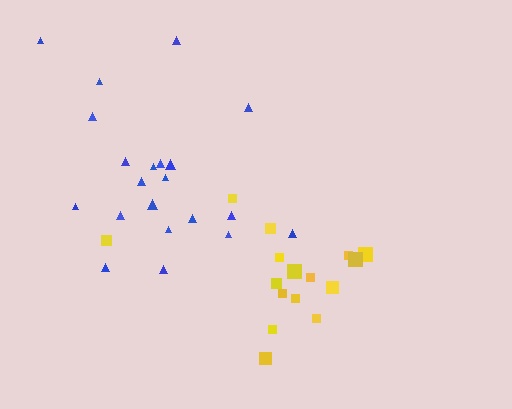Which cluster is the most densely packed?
Yellow.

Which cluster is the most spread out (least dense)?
Blue.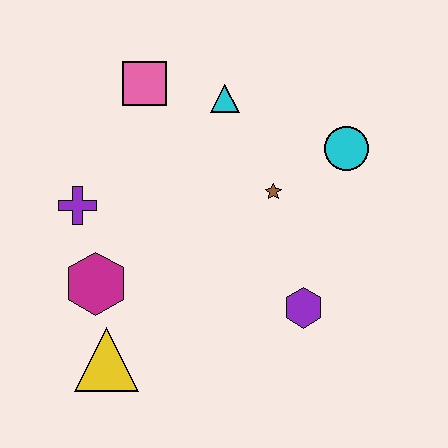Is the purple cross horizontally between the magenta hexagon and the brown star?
No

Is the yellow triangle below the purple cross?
Yes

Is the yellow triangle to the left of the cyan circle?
Yes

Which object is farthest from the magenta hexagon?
The cyan circle is farthest from the magenta hexagon.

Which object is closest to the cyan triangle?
The pink square is closest to the cyan triangle.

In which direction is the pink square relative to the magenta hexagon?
The pink square is above the magenta hexagon.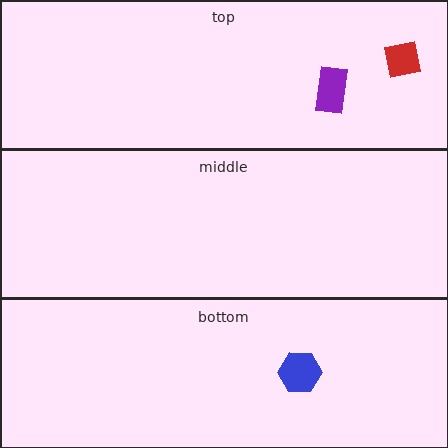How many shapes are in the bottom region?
1.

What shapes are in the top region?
The red square, the purple rectangle.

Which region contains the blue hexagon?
The bottom region.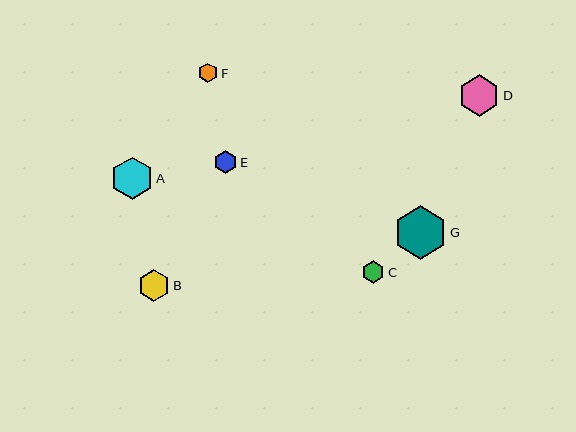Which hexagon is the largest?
Hexagon G is the largest with a size of approximately 53 pixels.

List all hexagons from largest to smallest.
From largest to smallest: G, A, D, B, C, E, F.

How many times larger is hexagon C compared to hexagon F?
Hexagon C is approximately 1.2 times the size of hexagon F.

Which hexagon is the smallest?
Hexagon F is the smallest with a size of approximately 19 pixels.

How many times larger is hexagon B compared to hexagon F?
Hexagon B is approximately 1.6 times the size of hexagon F.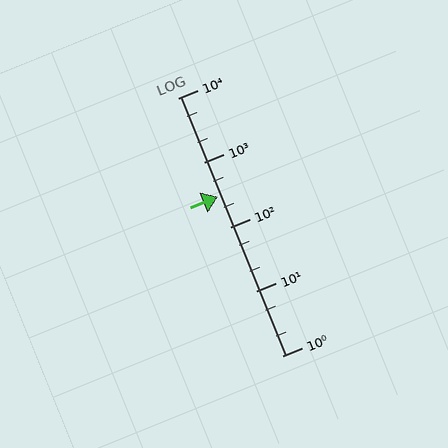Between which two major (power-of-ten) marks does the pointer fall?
The pointer is between 100 and 1000.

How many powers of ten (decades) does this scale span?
The scale spans 4 decades, from 1 to 10000.